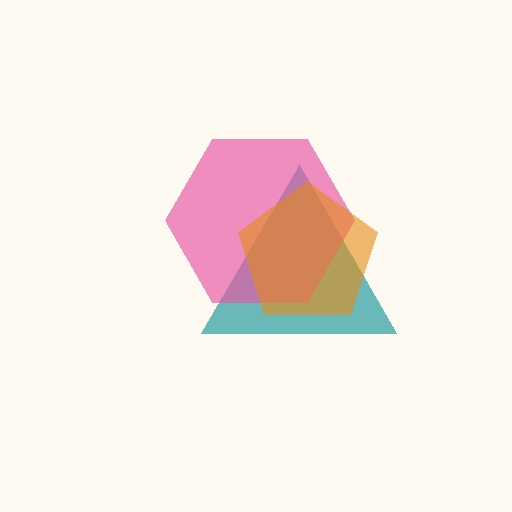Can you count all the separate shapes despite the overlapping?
Yes, there are 3 separate shapes.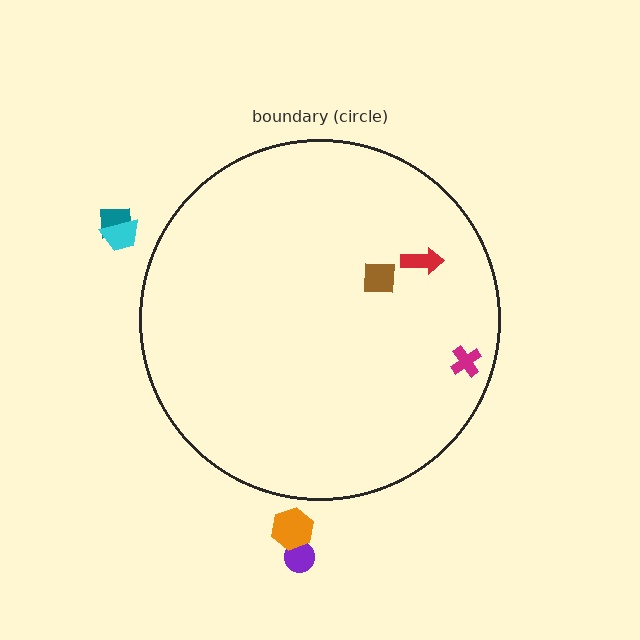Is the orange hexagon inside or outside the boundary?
Outside.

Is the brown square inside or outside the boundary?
Inside.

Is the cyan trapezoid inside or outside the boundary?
Outside.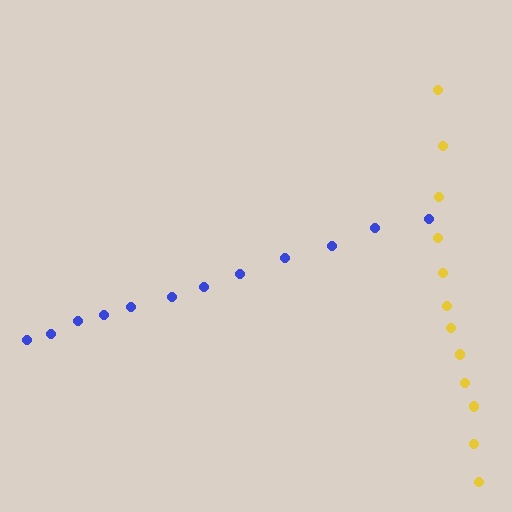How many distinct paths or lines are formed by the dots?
There are 2 distinct paths.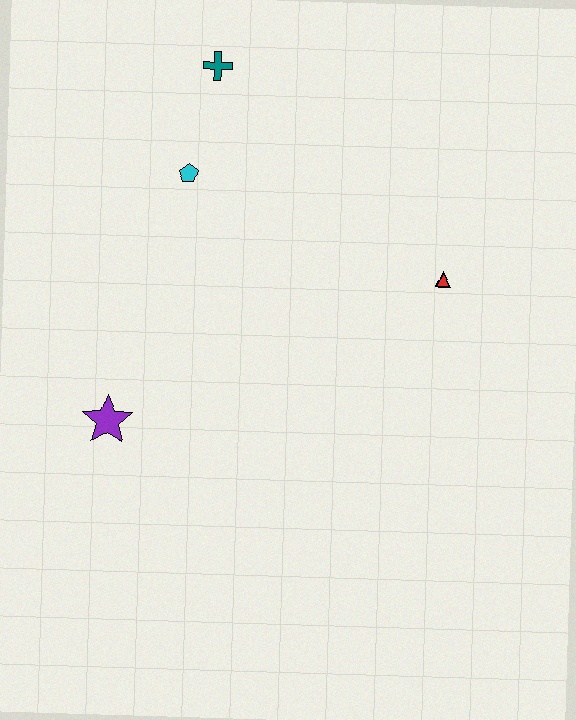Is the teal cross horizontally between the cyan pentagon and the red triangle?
Yes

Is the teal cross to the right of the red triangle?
No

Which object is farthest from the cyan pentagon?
The red triangle is farthest from the cyan pentagon.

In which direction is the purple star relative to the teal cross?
The purple star is below the teal cross.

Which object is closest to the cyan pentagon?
The teal cross is closest to the cyan pentagon.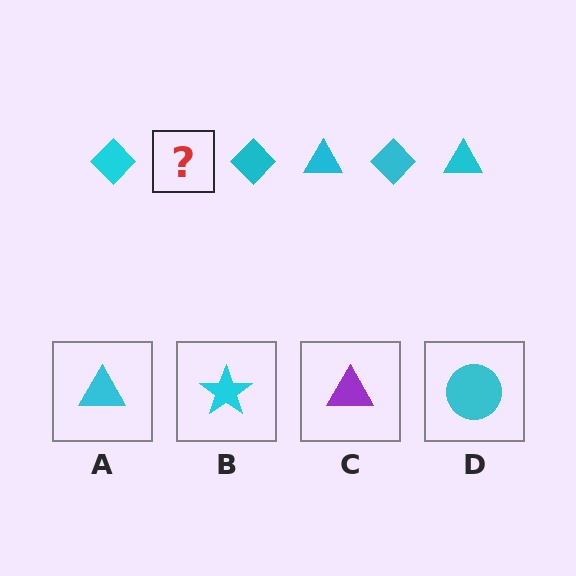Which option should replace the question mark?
Option A.